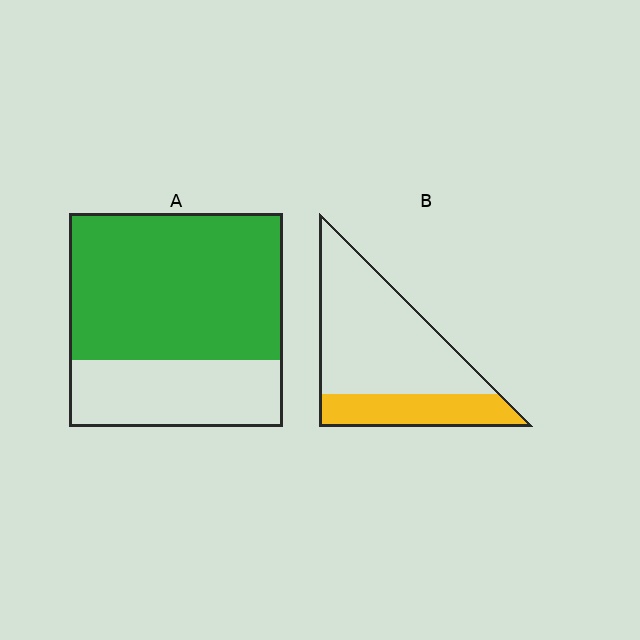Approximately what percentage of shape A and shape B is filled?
A is approximately 70% and B is approximately 30%.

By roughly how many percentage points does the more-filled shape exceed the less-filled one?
By roughly 40 percentage points (A over B).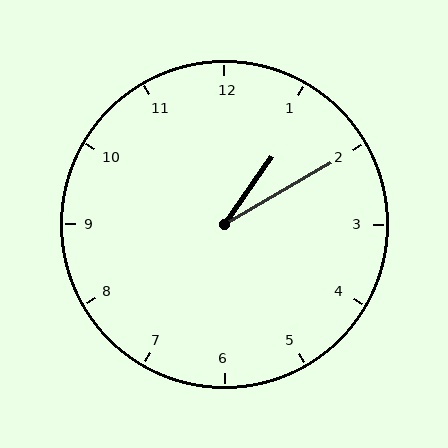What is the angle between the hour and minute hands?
Approximately 25 degrees.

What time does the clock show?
1:10.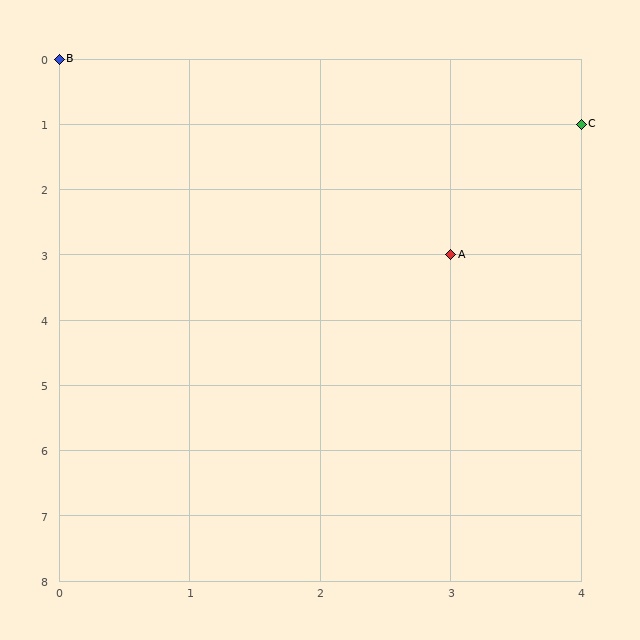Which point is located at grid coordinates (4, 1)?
Point C is at (4, 1).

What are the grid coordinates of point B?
Point B is at grid coordinates (0, 0).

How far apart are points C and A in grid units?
Points C and A are 1 column and 2 rows apart (about 2.2 grid units diagonally).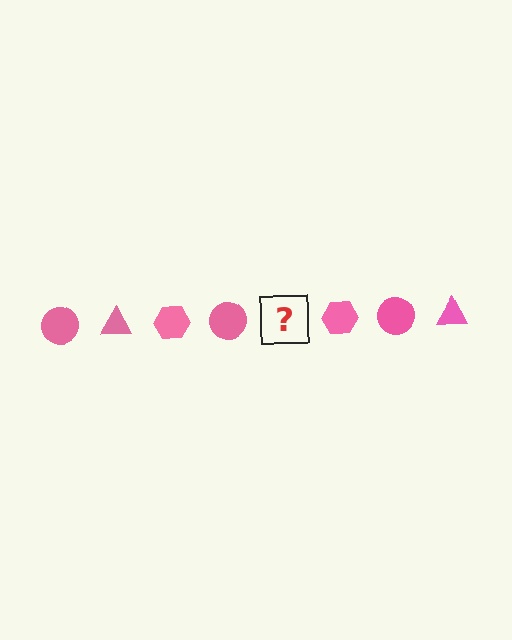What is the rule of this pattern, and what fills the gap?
The rule is that the pattern cycles through circle, triangle, hexagon shapes in pink. The gap should be filled with a pink triangle.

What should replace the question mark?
The question mark should be replaced with a pink triangle.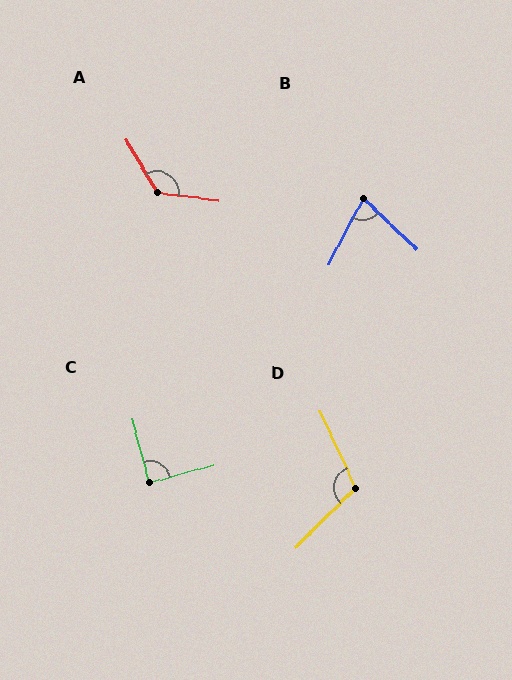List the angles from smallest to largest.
B (74°), C (90°), D (111°), A (128°).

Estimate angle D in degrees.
Approximately 111 degrees.